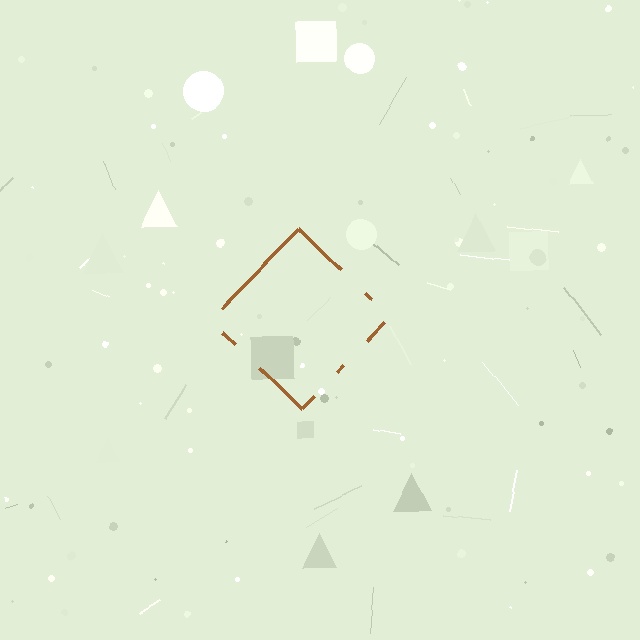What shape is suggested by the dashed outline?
The dashed outline suggests a diamond.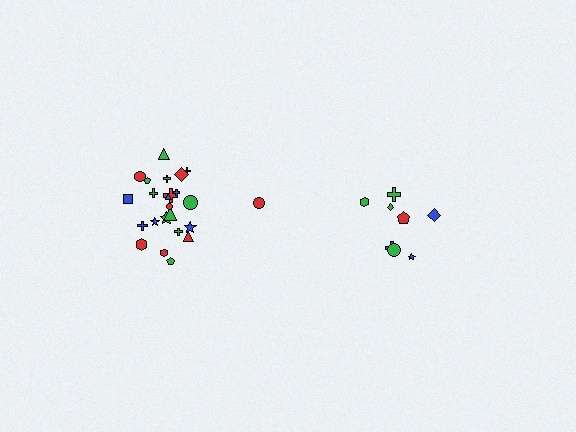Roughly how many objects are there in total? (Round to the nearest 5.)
Roughly 35 objects in total.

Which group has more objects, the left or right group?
The left group.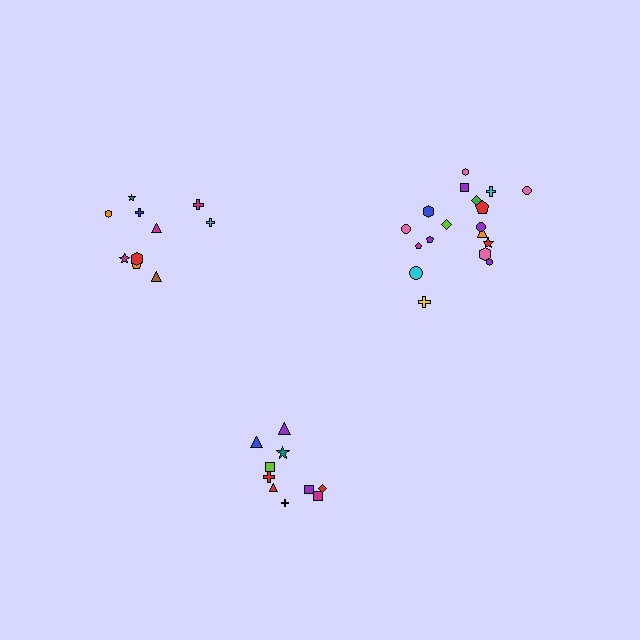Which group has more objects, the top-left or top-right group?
The top-right group.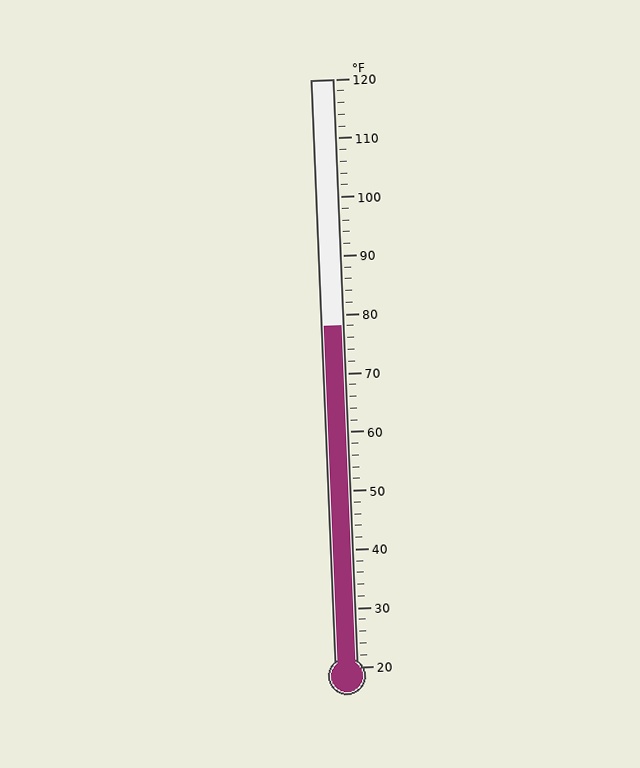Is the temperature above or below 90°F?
The temperature is below 90°F.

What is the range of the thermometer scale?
The thermometer scale ranges from 20°F to 120°F.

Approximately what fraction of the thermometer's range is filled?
The thermometer is filled to approximately 60% of its range.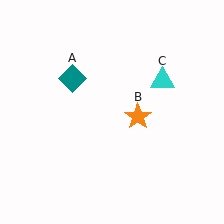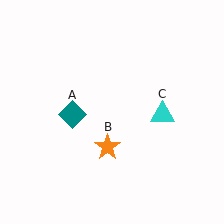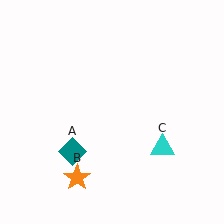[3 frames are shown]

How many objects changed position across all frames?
3 objects changed position: teal diamond (object A), orange star (object B), cyan triangle (object C).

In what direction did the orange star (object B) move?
The orange star (object B) moved down and to the left.